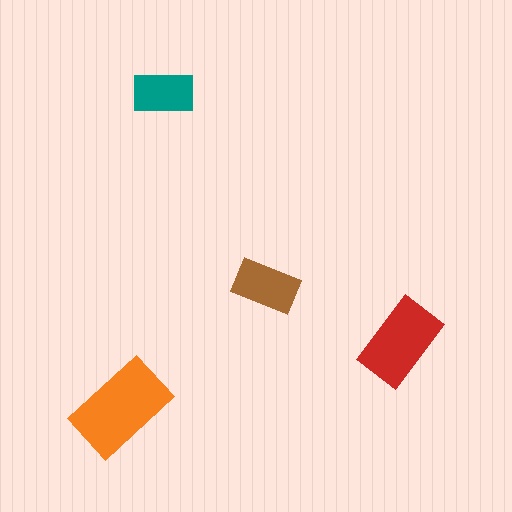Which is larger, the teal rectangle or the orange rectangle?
The orange one.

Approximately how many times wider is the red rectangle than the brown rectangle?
About 1.5 times wider.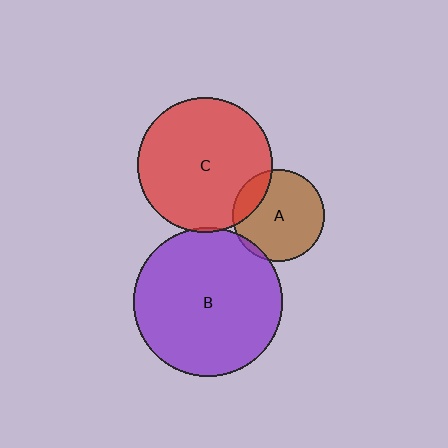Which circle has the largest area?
Circle B (purple).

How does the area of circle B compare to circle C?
Approximately 1.2 times.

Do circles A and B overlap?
Yes.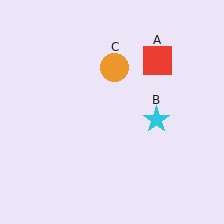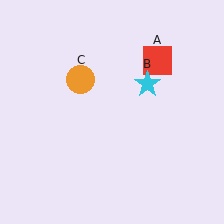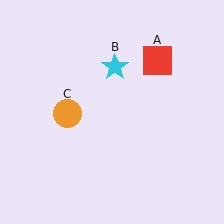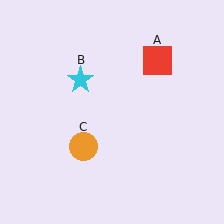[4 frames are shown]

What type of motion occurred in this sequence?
The cyan star (object B), orange circle (object C) rotated counterclockwise around the center of the scene.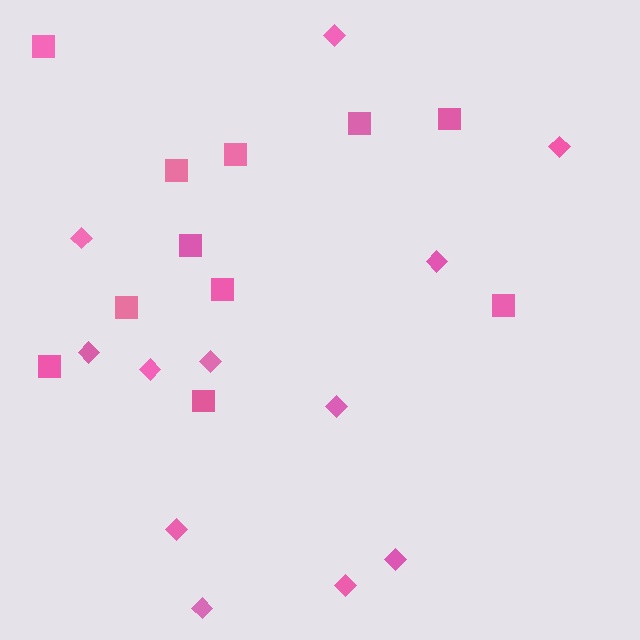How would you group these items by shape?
There are 2 groups: one group of squares (11) and one group of diamonds (12).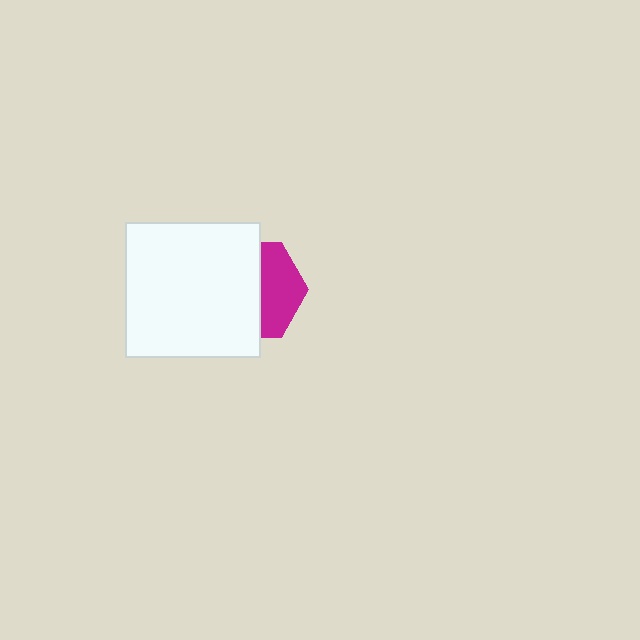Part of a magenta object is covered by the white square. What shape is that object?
It is a hexagon.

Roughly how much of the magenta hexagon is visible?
A small part of it is visible (roughly 41%).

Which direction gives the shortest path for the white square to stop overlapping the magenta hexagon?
Moving left gives the shortest separation.